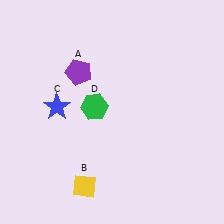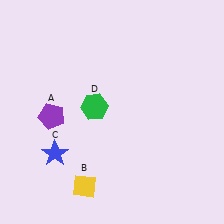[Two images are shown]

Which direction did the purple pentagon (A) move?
The purple pentagon (A) moved down.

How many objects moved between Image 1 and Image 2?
2 objects moved between the two images.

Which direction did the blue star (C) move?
The blue star (C) moved down.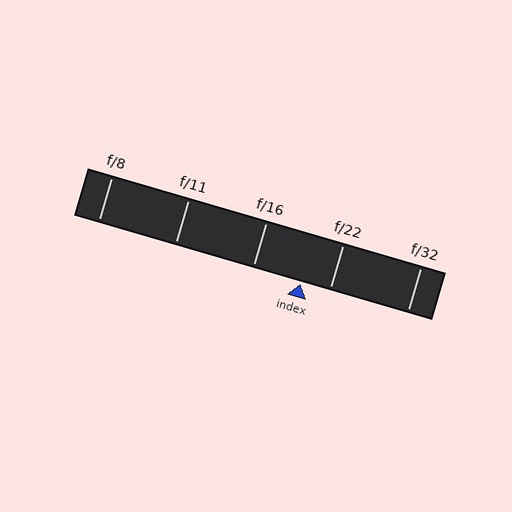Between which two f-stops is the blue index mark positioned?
The index mark is between f/16 and f/22.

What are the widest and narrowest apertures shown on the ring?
The widest aperture shown is f/8 and the narrowest is f/32.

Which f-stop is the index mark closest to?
The index mark is closest to f/22.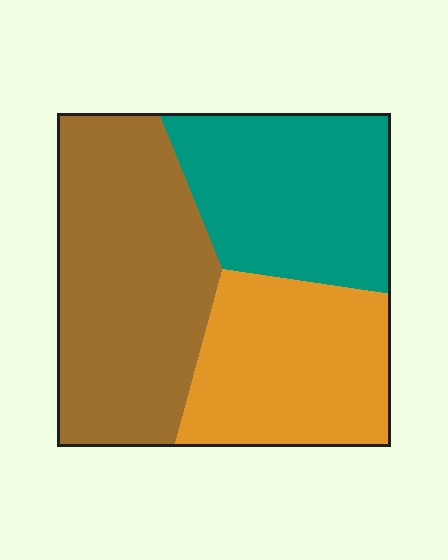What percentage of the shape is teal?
Teal covers 30% of the shape.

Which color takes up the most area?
Brown, at roughly 40%.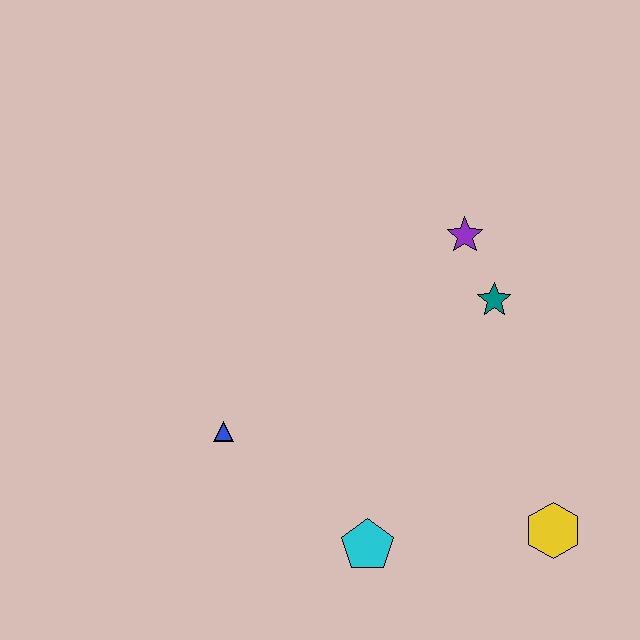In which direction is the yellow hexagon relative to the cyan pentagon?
The yellow hexagon is to the right of the cyan pentagon.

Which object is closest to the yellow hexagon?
The cyan pentagon is closest to the yellow hexagon.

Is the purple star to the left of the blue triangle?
No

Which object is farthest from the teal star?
The blue triangle is farthest from the teal star.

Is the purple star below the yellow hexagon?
No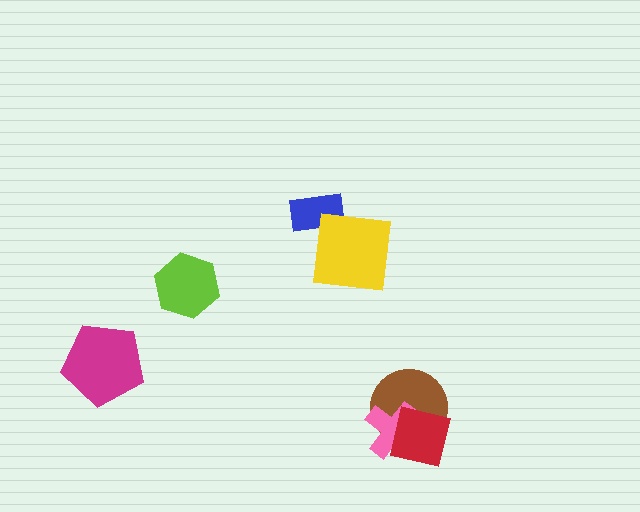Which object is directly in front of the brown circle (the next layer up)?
The pink cross is directly in front of the brown circle.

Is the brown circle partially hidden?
Yes, it is partially covered by another shape.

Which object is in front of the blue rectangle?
The yellow square is in front of the blue rectangle.